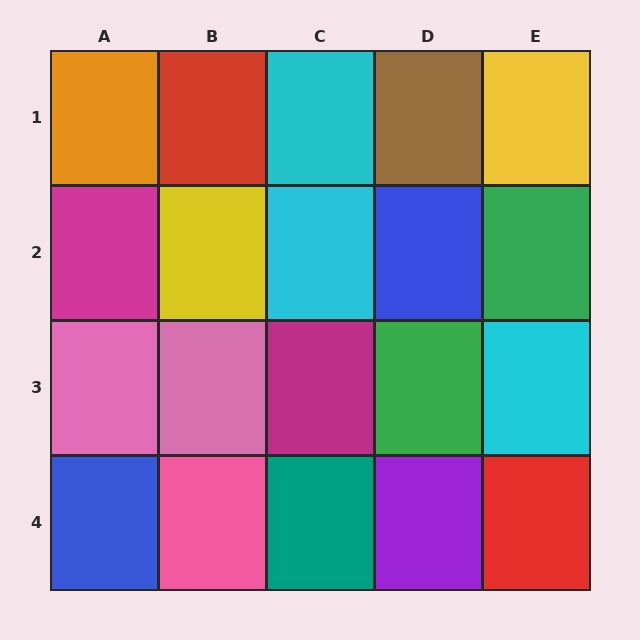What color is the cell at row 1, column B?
Red.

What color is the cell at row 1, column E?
Yellow.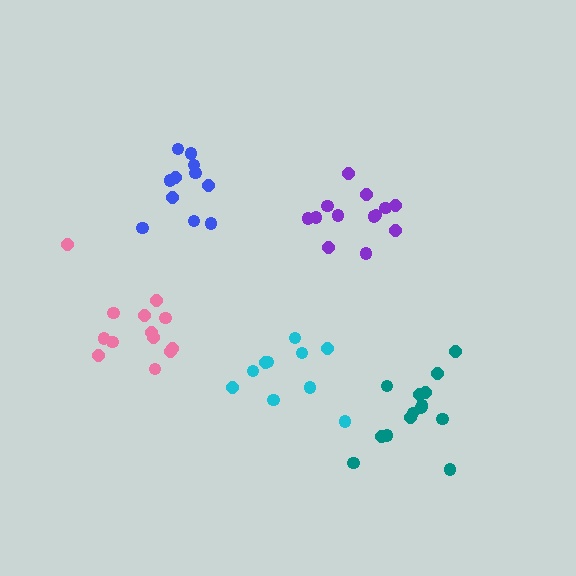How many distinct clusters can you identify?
There are 5 distinct clusters.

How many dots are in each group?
Group 1: 11 dots, Group 2: 13 dots, Group 3: 13 dots, Group 4: 15 dots, Group 5: 10 dots (62 total).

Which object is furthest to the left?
The pink cluster is leftmost.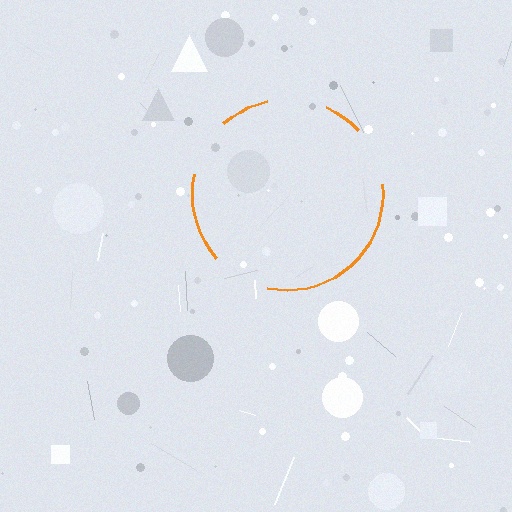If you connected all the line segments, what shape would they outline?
They would outline a circle.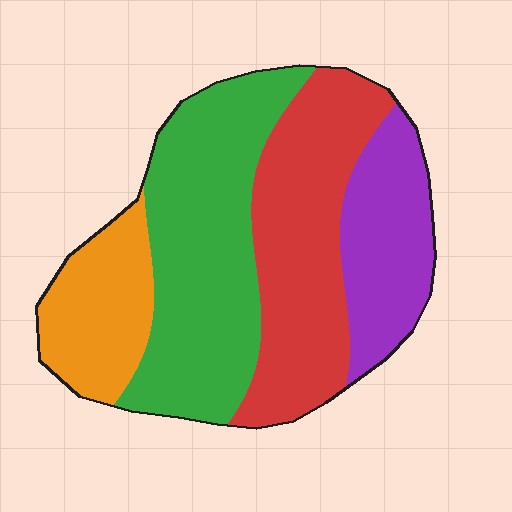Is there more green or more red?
Green.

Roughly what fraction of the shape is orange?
Orange takes up about one sixth (1/6) of the shape.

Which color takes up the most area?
Green, at roughly 35%.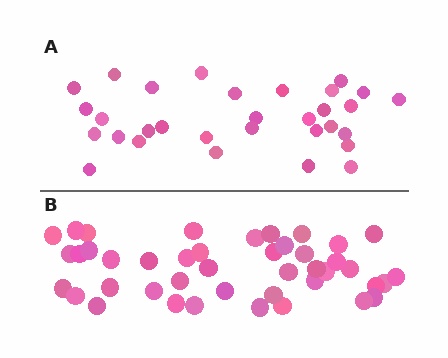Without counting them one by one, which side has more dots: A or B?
Region B (the bottom region) has more dots.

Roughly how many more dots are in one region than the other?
Region B has roughly 12 or so more dots than region A.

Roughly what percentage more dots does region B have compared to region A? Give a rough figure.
About 40% more.